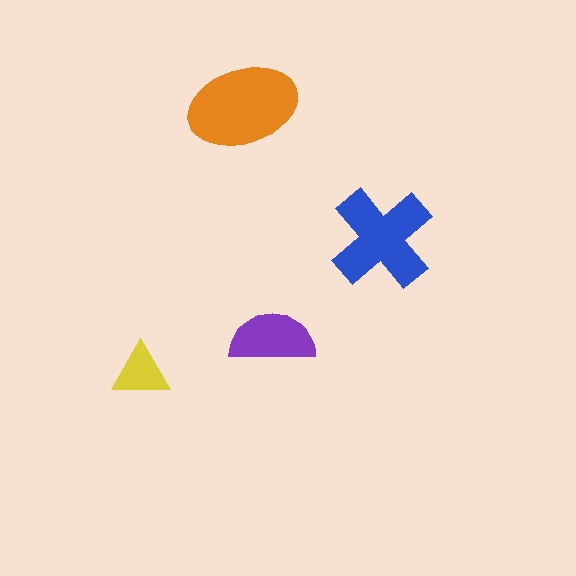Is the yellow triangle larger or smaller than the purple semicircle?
Smaller.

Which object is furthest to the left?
The yellow triangle is leftmost.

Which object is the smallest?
The yellow triangle.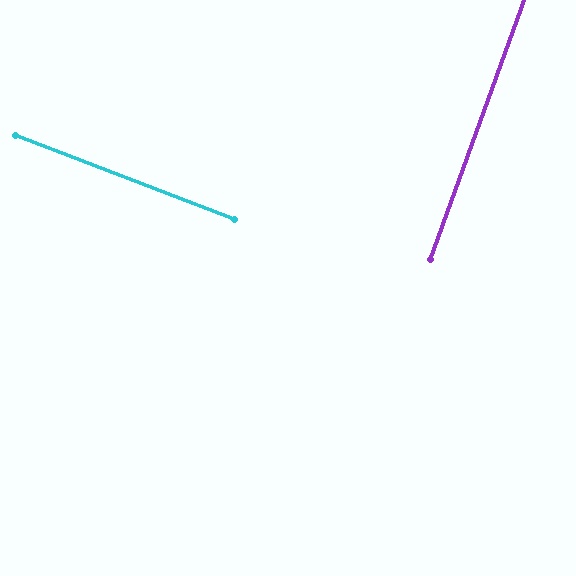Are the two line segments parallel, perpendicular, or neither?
Perpendicular — they meet at approximately 89°.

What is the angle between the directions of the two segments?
Approximately 89 degrees.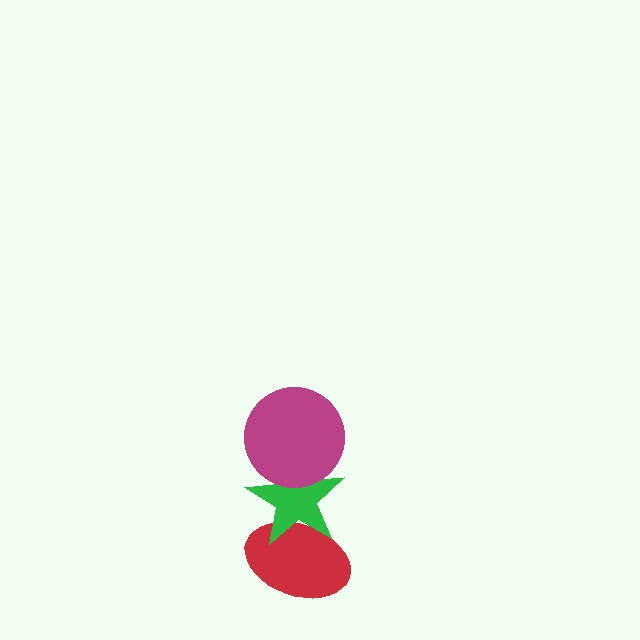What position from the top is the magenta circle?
The magenta circle is 1st from the top.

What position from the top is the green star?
The green star is 2nd from the top.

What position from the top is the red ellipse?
The red ellipse is 3rd from the top.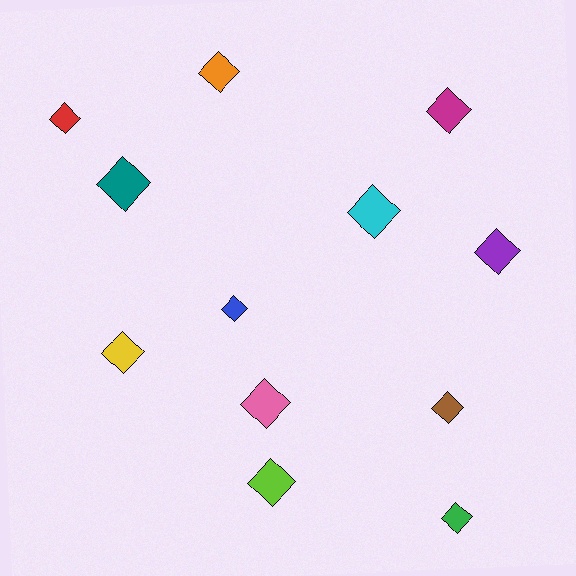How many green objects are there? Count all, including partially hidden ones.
There is 1 green object.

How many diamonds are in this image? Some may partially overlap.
There are 12 diamonds.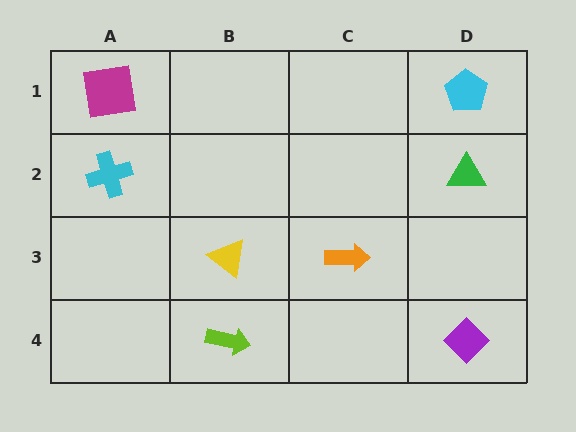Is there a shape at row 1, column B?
No, that cell is empty.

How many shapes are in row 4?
2 shapes.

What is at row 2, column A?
A cyan cross.